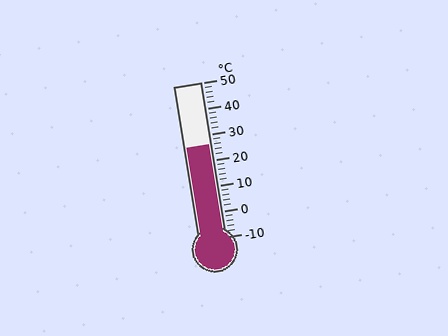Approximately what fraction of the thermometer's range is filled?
The thermometer is filled to approximately 60% of its range.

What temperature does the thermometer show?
The thermometer shows approximately 26°C.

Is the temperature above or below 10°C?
The temperature is above 10°C.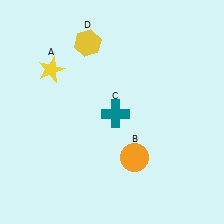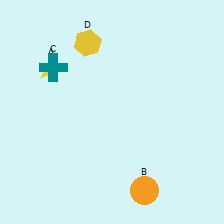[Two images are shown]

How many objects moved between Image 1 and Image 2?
2 objects moved between the two images.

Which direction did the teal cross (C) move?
The teal cross (C) moved left.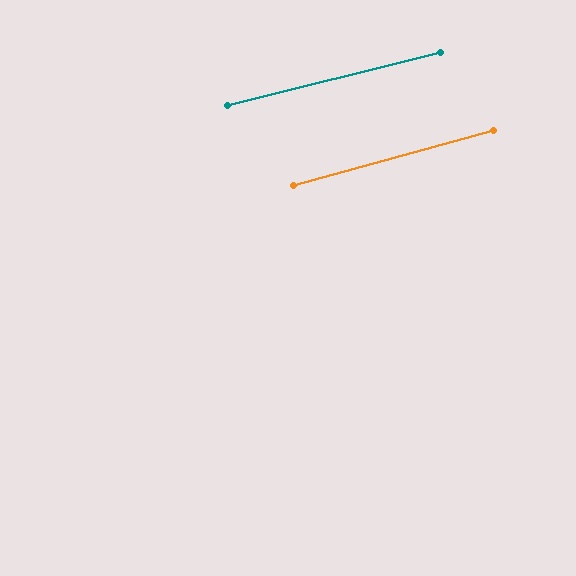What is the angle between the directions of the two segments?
Approximately 1 degree.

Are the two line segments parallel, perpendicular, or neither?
Parallel — their directions differ by only 1.2°.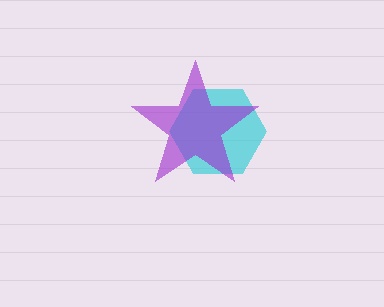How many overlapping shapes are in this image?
There are 2 overlapping shapes in the image.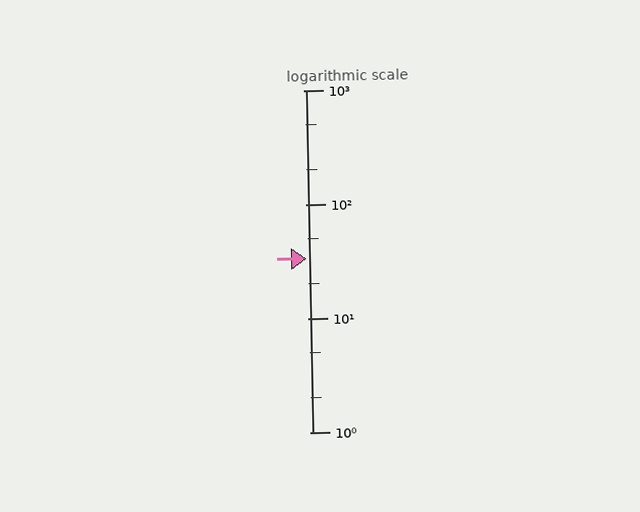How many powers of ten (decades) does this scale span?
The scale spans 3 decades, from 1 to 1000.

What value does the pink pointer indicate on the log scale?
The pointer indicates approximately 33.